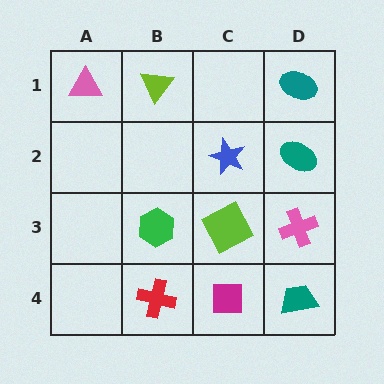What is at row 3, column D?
A pink cross.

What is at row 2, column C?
A blue star.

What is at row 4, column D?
A teal trapezoid.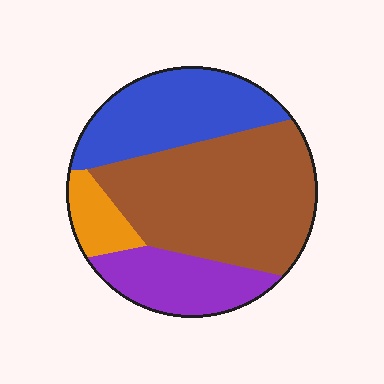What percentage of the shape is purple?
Purple takes up between a sixth and a third of the shape.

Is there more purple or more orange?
Purple.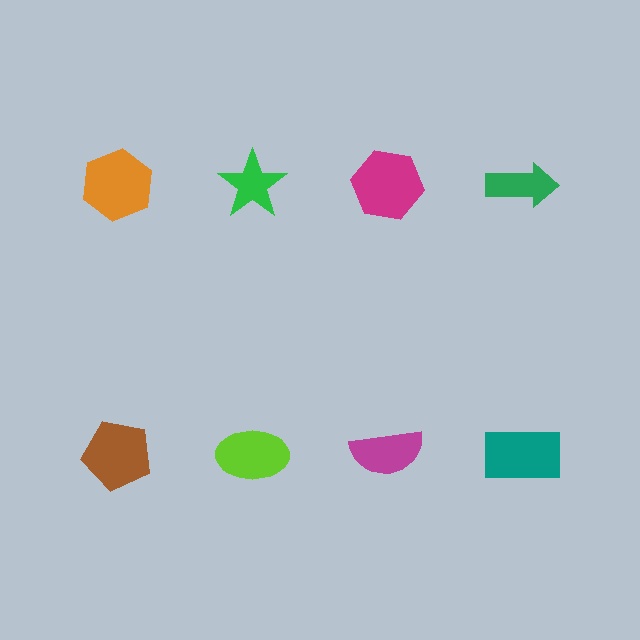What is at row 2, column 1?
A brown pentagon.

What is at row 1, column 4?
A green arrow.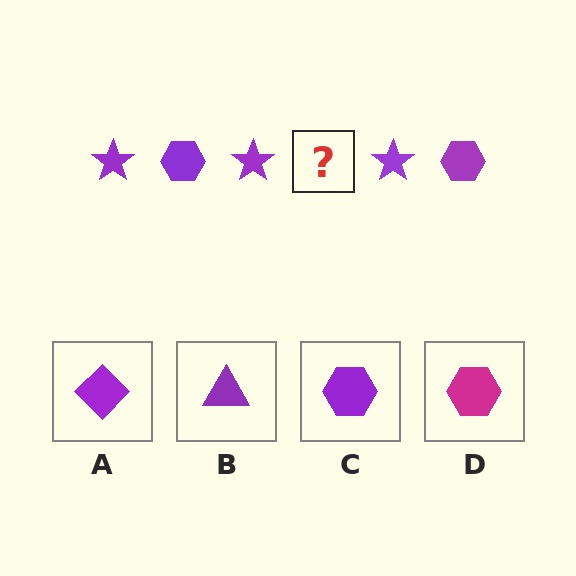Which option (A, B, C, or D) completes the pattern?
C.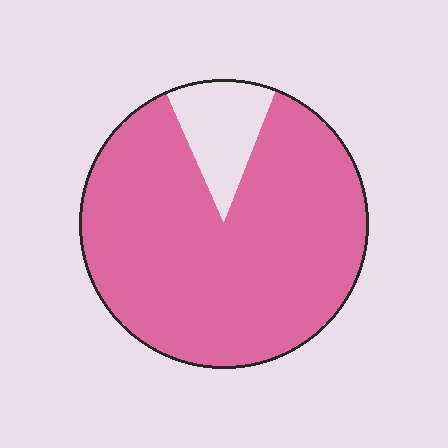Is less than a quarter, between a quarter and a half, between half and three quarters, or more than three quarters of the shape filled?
More than three quarters.